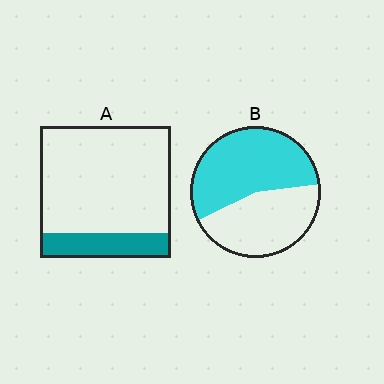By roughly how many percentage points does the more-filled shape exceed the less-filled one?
By roughly 35 percentage points (B over A).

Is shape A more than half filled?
No.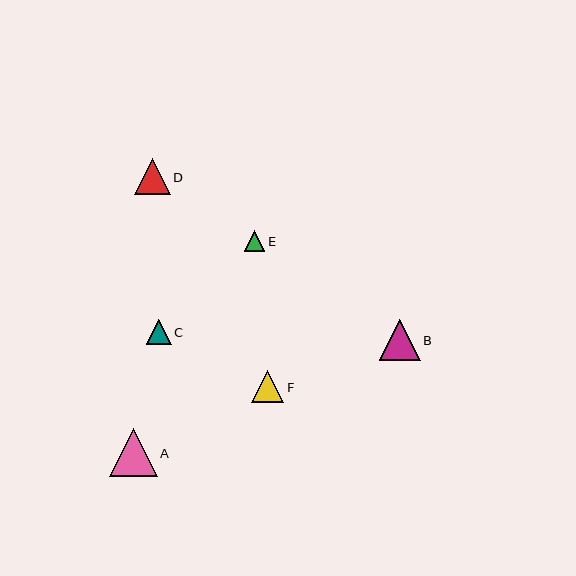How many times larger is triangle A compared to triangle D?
Triangle A is approximately 1.3 times the size of triangle D.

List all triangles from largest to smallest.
From largest to smallest: A, B, D, F, C, E.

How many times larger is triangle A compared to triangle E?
Triangle A is approximately 2.4 times the size of triangle E.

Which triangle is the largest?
Triangle A is the largest with a size of approximately 48 pixels.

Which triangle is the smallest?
Triangle E is the smallest with a size of approximately 20 pixels.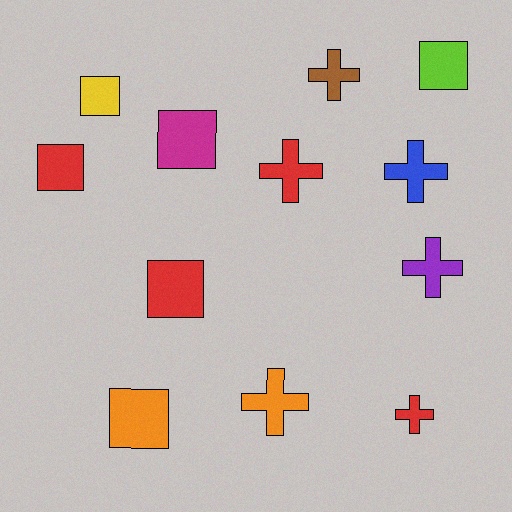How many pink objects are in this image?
There are no pink objects.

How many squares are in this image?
There are 6 squares.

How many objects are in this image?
There are 12 objects.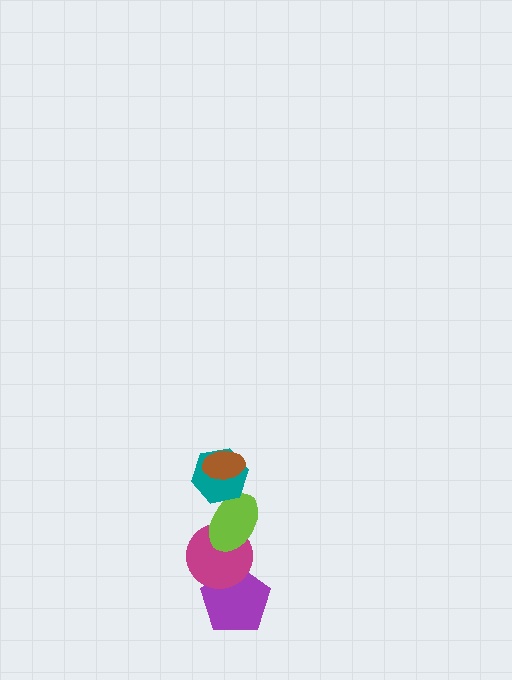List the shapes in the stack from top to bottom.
From top to bottom: the brown ellipse, the teal hexagon, the lime ellipse, the magenta circle, the purple pentagon.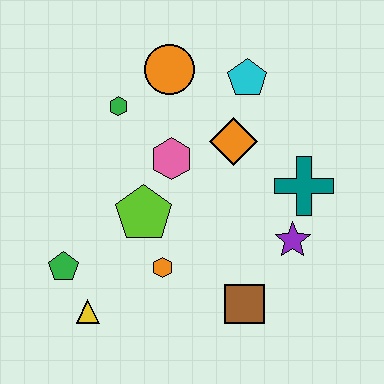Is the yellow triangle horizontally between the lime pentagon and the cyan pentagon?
No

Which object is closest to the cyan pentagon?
The orange diamond is closest to the cyan pentagon.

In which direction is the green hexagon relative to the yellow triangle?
The green hexagon is above the yellow triangle.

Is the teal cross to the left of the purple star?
No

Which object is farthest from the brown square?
The orange circle is farthest from the brown square.